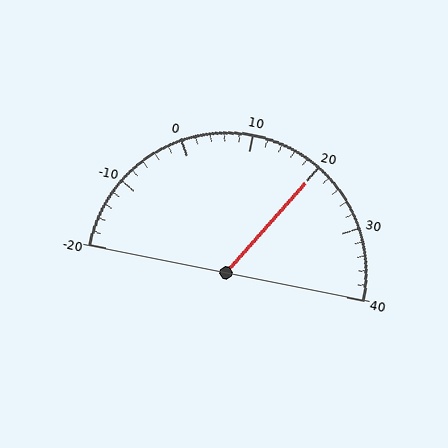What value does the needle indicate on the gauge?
The needle indicates approximately 20.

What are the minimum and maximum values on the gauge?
The gauge ranges from -20 to 40.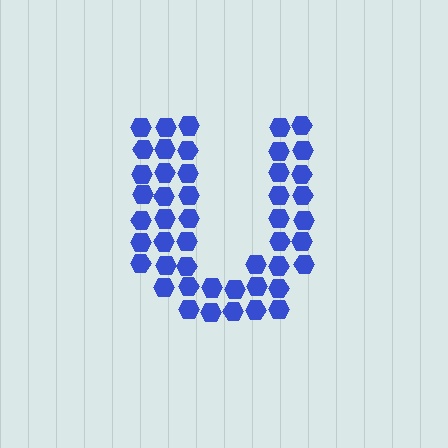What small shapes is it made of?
It is made of small hexagons.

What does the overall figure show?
The overall figure shows the letter U.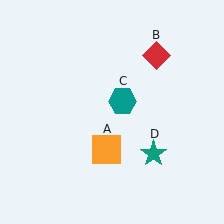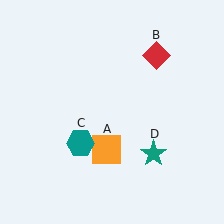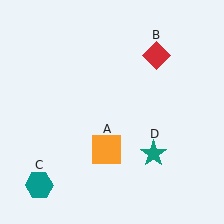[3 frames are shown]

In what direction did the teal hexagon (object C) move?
The teal hexagon (object C) moved down and to the left.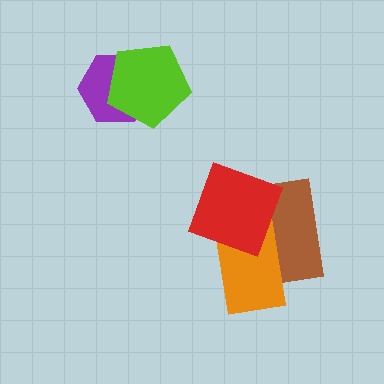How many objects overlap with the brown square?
2 objects overlap with the brown square.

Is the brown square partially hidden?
Yes, it is partially covered by another shape.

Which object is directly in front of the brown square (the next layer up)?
The orange rectangle is directly in front of the brown square.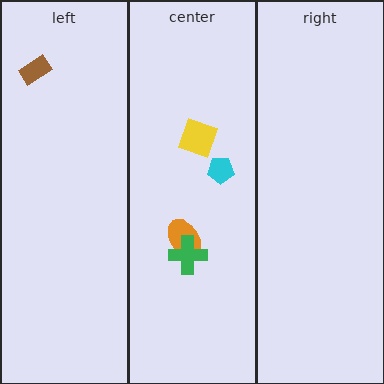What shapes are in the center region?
The orange ellipse, the yellow square, the cyan pentagon, the green cross.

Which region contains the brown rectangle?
The left region.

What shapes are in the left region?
The brown rectangle.